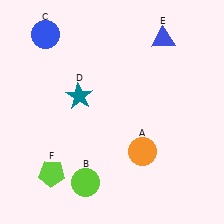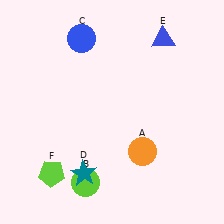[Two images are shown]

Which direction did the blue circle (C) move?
The blue circle (C) moved right.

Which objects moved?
The objects that moved are: the blue circle (C), the teal star (D).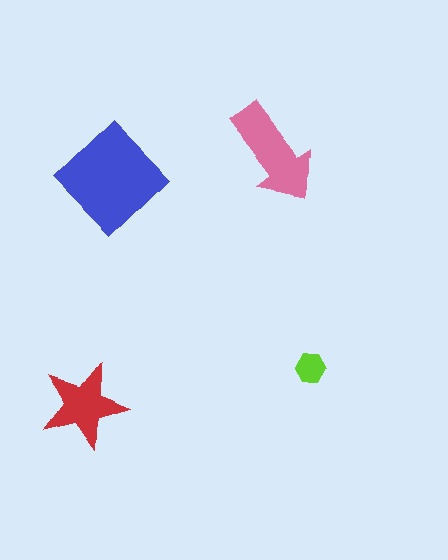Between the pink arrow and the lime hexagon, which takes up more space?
The pink arrow.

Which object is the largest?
The blue diamond.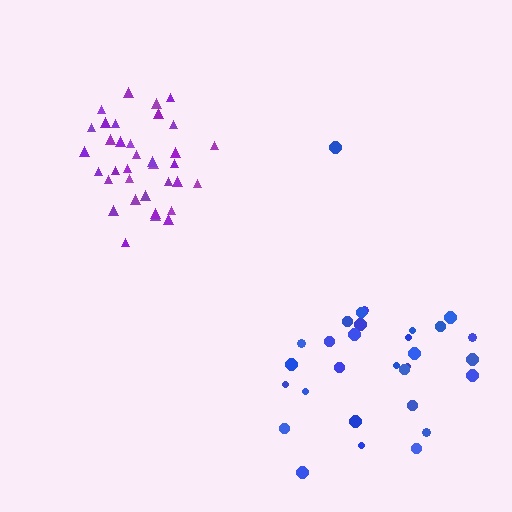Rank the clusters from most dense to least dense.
purple, blue.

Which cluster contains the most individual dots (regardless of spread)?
Purple (35).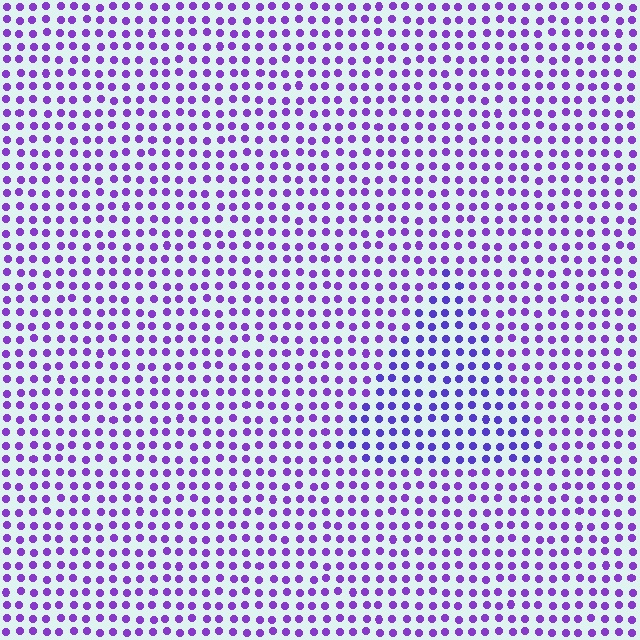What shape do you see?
I see a triangle.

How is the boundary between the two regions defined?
The boundary is defined purely by a slight shift in hue (about 22 degrees). Spacing, size, and orientation are identical on both sides.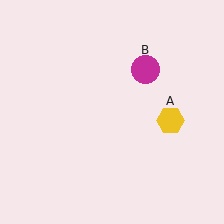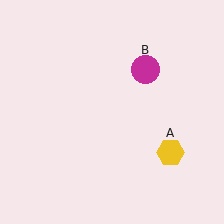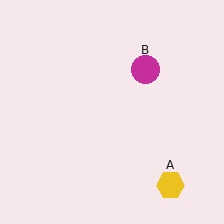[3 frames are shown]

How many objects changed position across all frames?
1 object changed position: yellow hexagon (object A).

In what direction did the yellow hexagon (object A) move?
The yellow hexagon (object A) moved down.